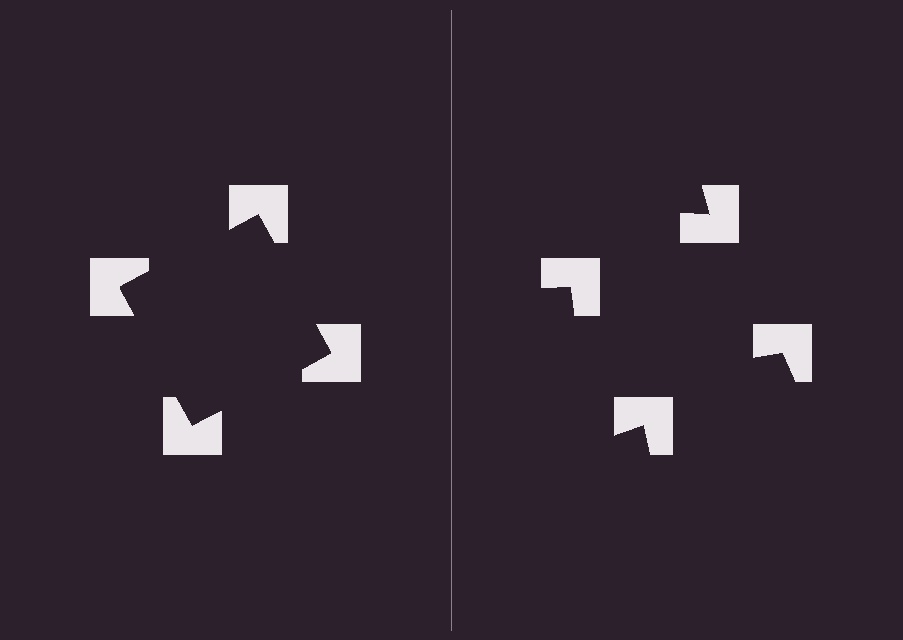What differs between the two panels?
The notched squares are positioned identically on both sides; only the wedge orientations differ. On the left they align to a square; on the right they are misaligned.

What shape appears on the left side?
An illusory square.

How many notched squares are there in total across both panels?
8 — 4 on each side.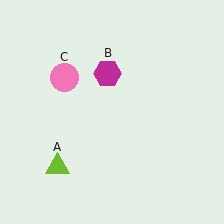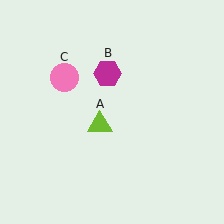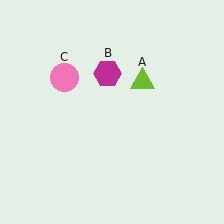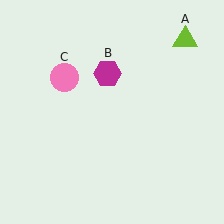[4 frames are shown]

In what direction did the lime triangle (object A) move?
The lime triangle (object A) moved up and to the right.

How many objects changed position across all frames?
1 object changed position: lime triangle (object A).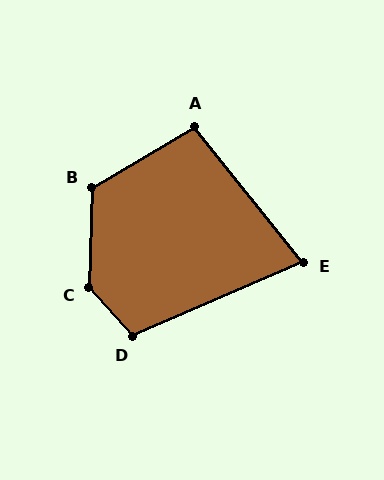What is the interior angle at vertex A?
Approximately 98 degrees (obtuse).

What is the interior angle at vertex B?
Approximately 122 degrees (obtuse).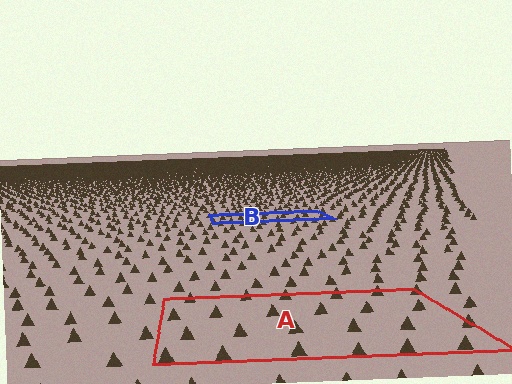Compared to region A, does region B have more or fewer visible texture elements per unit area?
Region B has more texture elements per unit area — they are packed more densely because it is farther away.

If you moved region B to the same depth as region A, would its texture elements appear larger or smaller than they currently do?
They would appear larger. At a closer depth, the same texture elements are projected at a bigger on-screen size.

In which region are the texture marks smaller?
The texture marks are smaller in region B, because it is farther away.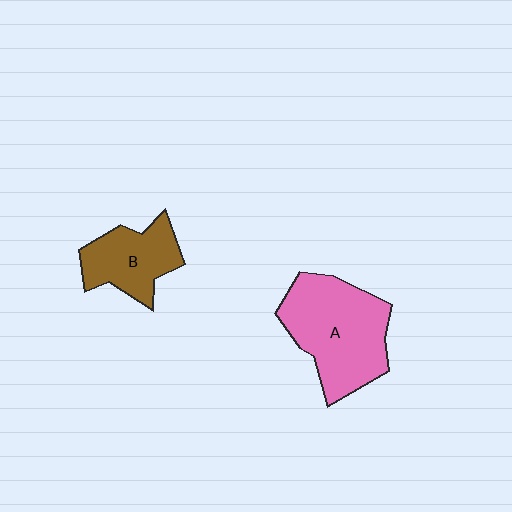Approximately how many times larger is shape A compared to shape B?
Approximately 1.7 times.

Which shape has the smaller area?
Shape B (brown).